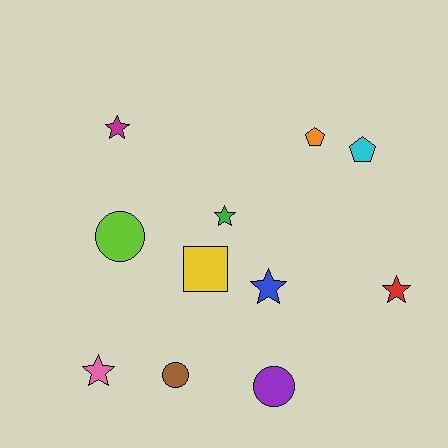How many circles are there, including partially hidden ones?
There are 3 circles.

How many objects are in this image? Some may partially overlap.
There are 11 objects.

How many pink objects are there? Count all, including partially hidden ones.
There is 1 pink object.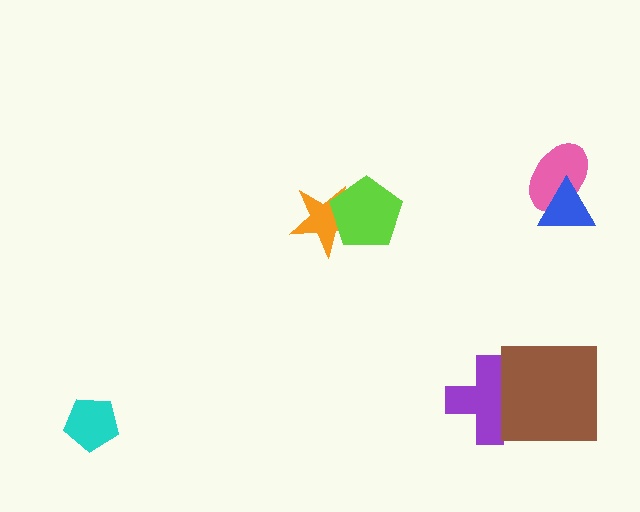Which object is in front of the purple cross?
The brown square is in front of the purple cross.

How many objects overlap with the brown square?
1 object overlaps with the brown square.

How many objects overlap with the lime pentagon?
1 object overlaps with the lime pentagon.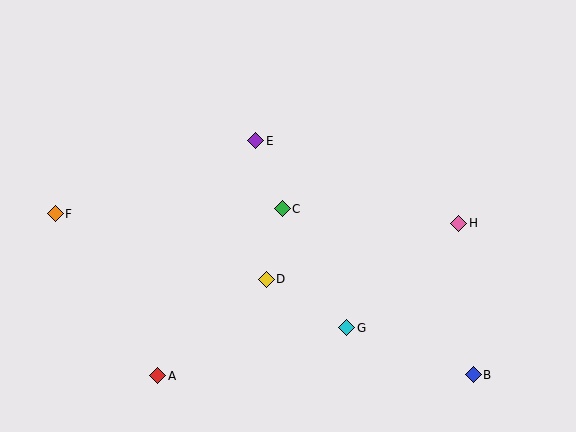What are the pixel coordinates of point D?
Point D is at (266, 279).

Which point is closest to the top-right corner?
Point H is closest to the top-right corner.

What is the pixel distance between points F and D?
The distance between F and D is 221 pixels.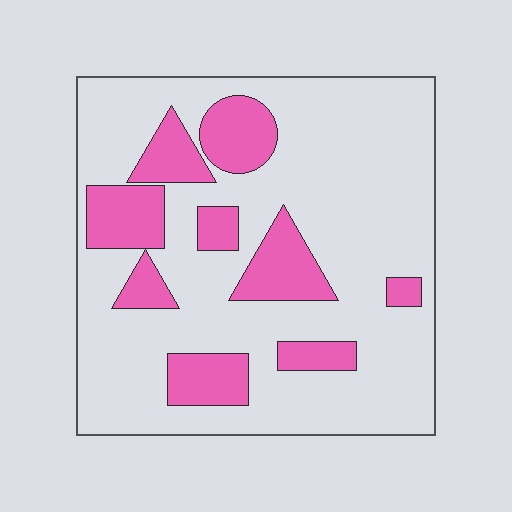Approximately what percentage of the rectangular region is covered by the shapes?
Approximately 25%.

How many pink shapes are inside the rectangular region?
9.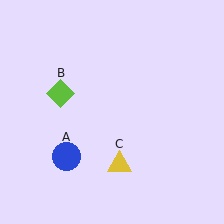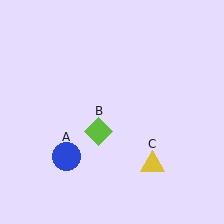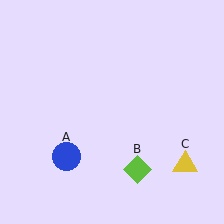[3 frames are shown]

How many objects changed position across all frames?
2 objects changed position: lime diamond (object B), yellow triangle (object C).